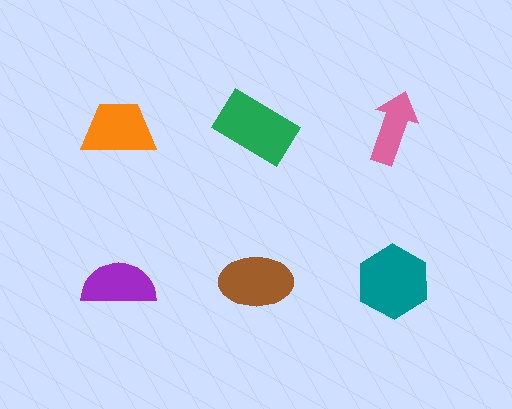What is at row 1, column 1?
An orange trapezoid.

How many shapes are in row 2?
3 shapes.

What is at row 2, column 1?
A purple semicircle.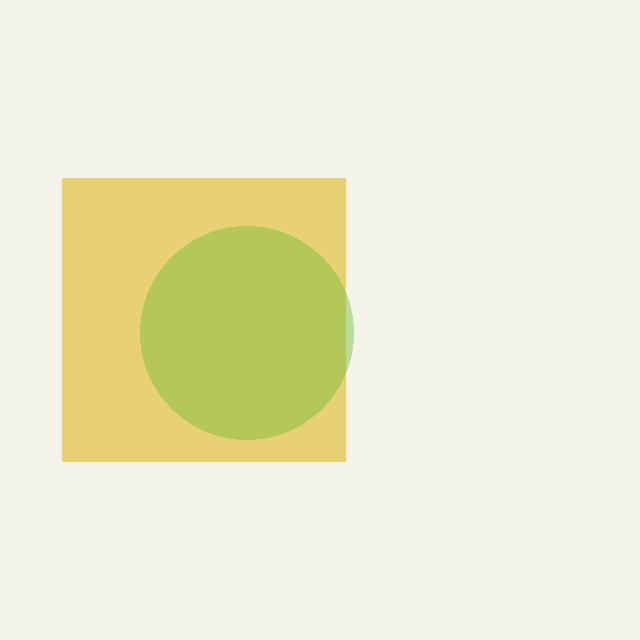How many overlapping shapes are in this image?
There are 2 overlapping shapes in the image.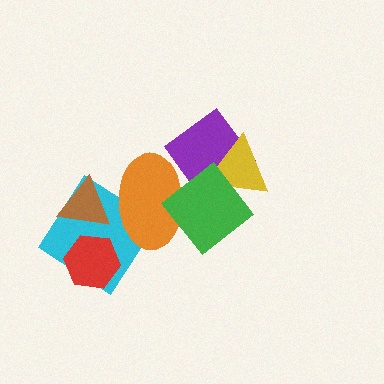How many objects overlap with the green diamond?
3 objects overlap with the green diamond.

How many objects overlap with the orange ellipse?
4 objects overlap with the orange ellipse.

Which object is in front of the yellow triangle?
The green diamond is in front of the yellow triangle.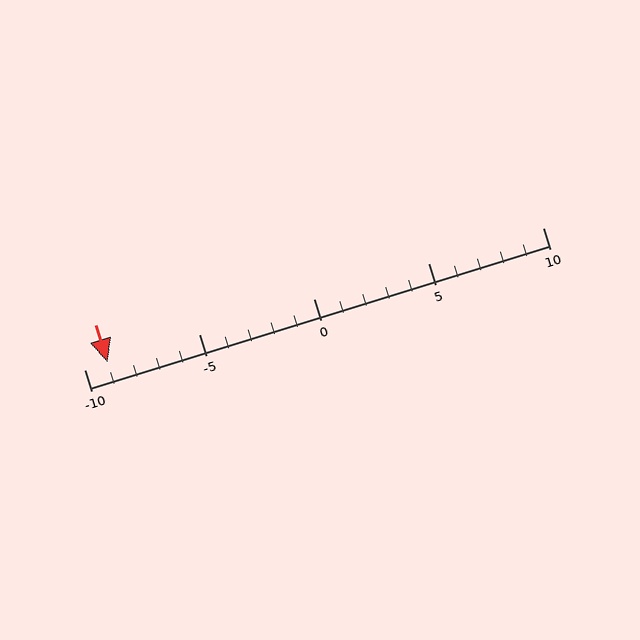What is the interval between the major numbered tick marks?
The major tick marks are spaced 5 units apart.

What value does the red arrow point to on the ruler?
The red arrow points to approximately -9.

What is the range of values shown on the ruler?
The ruler shows values from -10 to 10.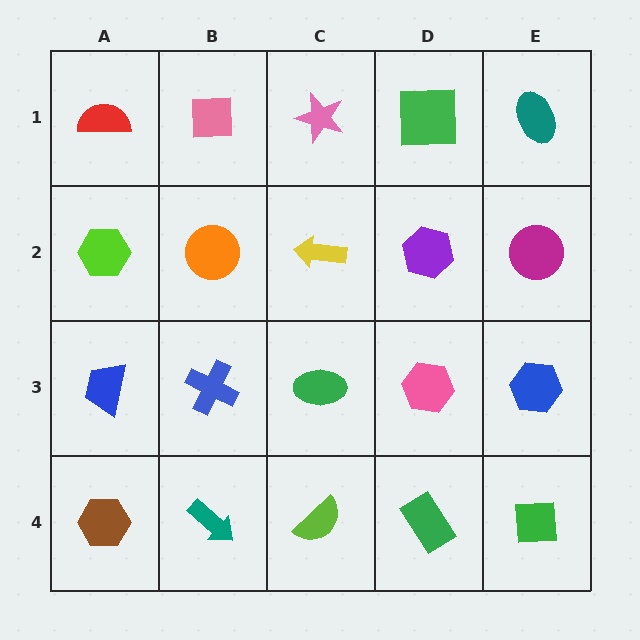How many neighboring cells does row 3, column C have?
4.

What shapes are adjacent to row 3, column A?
A lime hexagon (row 2, column A), a brown hexagon (row 4, column A), a blue cross (row 3, column B).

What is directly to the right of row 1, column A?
A pink square.